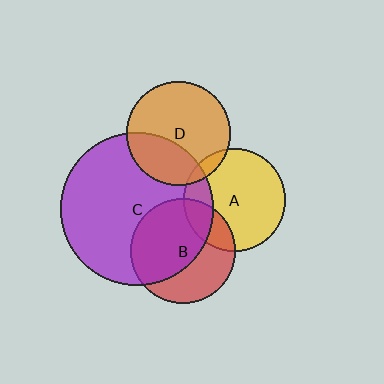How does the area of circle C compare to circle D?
Approximately 2.2 times.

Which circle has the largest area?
Circle C (purple).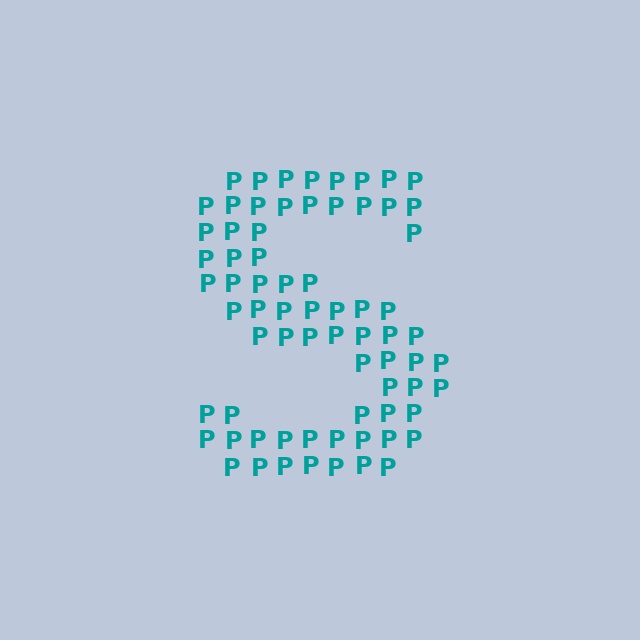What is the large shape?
The large shape is the letter S.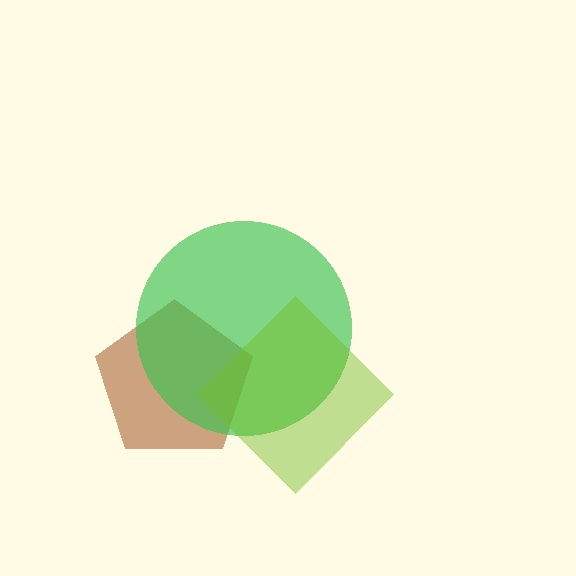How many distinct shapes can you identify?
There are 3 distinct shapes: a brown pentagon, a green circle, a lime diamond.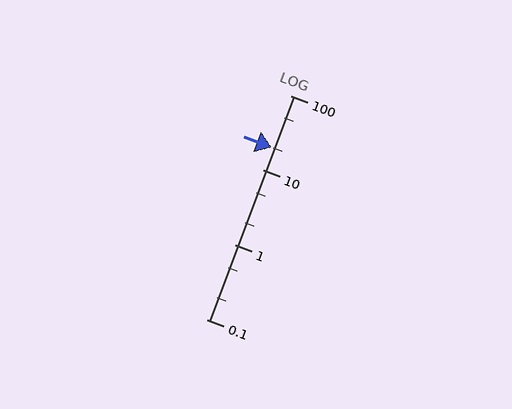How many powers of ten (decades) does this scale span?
The scale spans 3 decades, from 0.1 to 100.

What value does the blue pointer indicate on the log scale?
The pointer indicates approximately 20.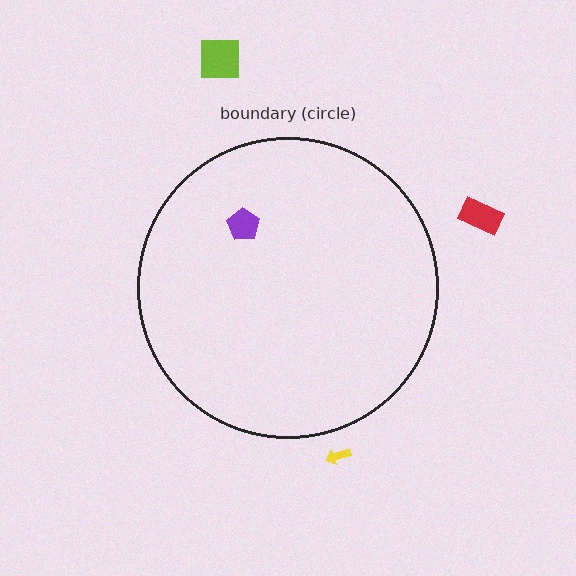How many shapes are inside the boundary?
1 inside, 3 outside.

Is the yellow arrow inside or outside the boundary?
Outside.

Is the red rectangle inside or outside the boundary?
Outside.